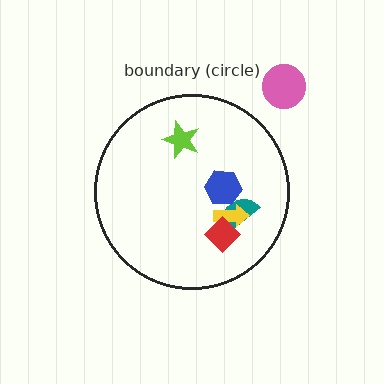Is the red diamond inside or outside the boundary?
Inside.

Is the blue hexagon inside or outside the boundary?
Inside.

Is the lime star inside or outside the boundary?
Inside.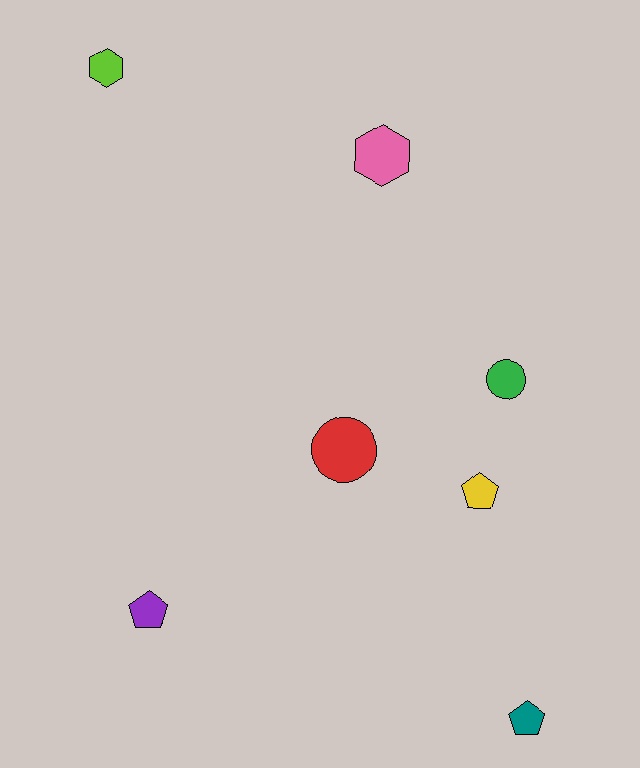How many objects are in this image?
There are 7 objects.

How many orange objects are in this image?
There are no orange objects.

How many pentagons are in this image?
There are 3 pentagons.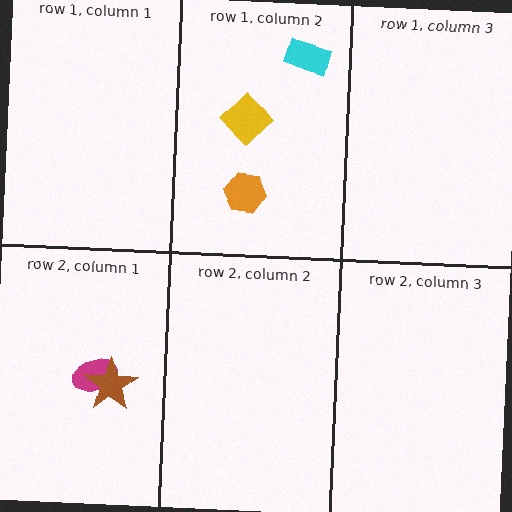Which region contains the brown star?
The row 2, column 1 region.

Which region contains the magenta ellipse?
The row 2, column 1 region.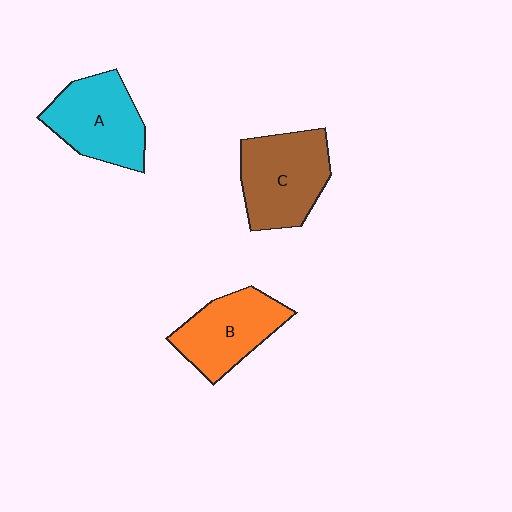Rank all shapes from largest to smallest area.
From largest to smallest: C (brown), A (cyan), B (orange).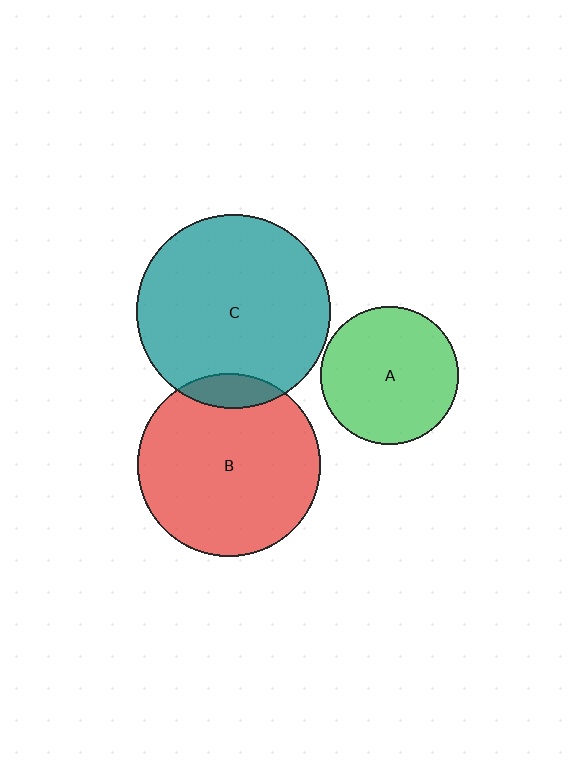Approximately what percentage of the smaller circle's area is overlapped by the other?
Approximately 10%.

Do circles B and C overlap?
Yes.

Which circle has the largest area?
Circle C (teal).